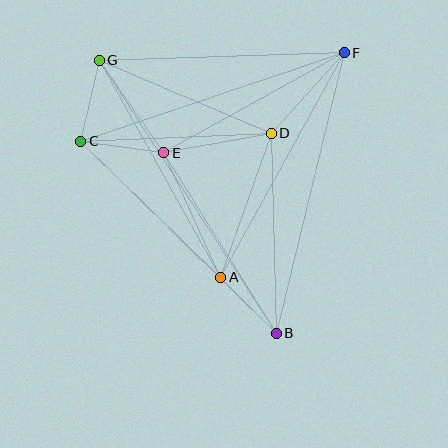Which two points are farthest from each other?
Points B and G are farthest from each other.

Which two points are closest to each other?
Points A and B are closest to each other.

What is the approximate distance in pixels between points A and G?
The distance between A and G is approximately 248 pixels.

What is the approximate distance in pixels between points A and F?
The distance between A and F is approximately 256 pixels.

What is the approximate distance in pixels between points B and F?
The distance between B and F is approximately 289 pixels.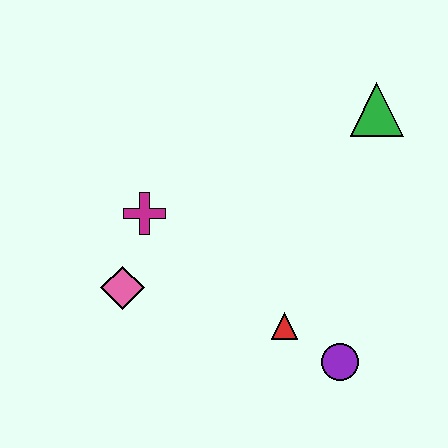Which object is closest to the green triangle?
The red triangle is closest to the green triangle.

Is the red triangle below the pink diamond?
Yes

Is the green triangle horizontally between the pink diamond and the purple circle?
No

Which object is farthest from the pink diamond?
The green triangle is farthest from the pink diamond.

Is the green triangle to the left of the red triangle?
No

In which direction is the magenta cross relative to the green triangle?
The magenta cross is to the left of the green triangle.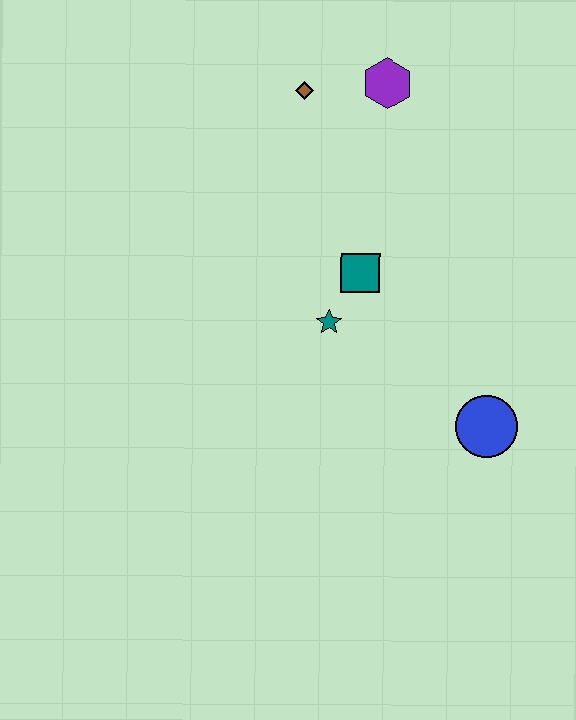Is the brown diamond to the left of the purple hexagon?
Yes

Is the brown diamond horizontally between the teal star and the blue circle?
No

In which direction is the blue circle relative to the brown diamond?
The blue circle is below the brown diamond.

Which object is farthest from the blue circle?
The brown diamond is farthest from the blue circle.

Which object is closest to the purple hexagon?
The brown diamond is closest to the purple hexagon.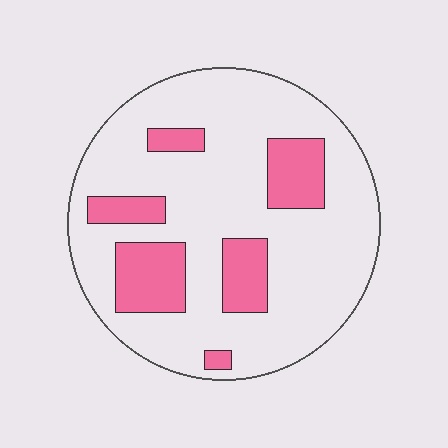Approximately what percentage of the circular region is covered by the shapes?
Approximately 20%.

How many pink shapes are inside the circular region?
6.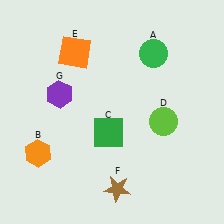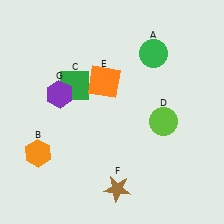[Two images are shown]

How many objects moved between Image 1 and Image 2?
2 objects moved between the two images.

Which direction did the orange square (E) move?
The orange square (E) moved down.